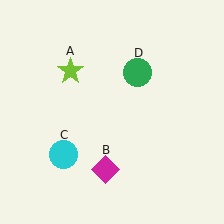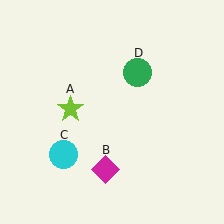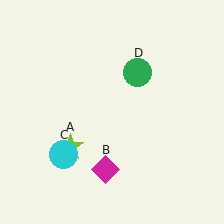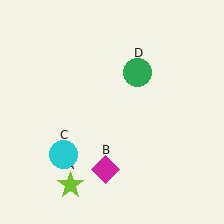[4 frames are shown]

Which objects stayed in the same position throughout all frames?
Magenta diamond (object B) and cyan circle (object C) and green circle (object D) remained stationary.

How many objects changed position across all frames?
1 object changed position: lime star (object A).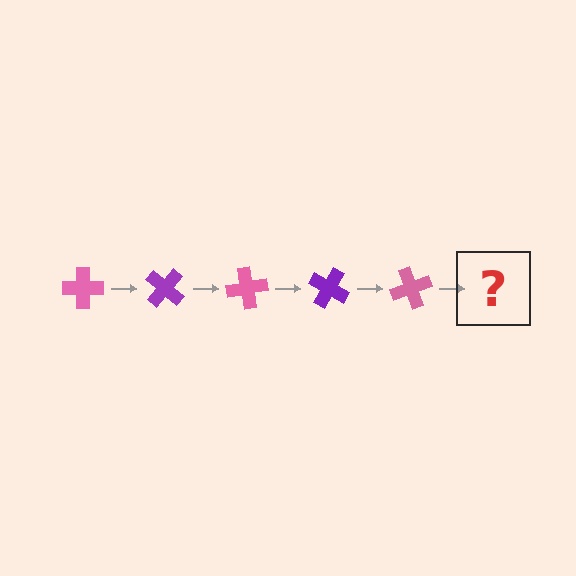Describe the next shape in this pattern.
It should be a purple cross, rotated 200 degrees from the start.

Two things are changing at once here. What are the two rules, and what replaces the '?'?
The two rules are that it rotates 40 degrees each step and the color cycles through pink and purple. The '?' should be a purple cross, rotated 200 degrees from the start.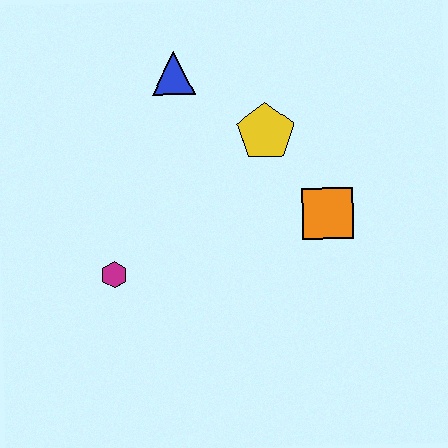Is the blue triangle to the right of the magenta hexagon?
Yes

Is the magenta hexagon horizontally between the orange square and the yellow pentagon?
No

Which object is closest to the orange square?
The yellow pentagon is closest to the orange square.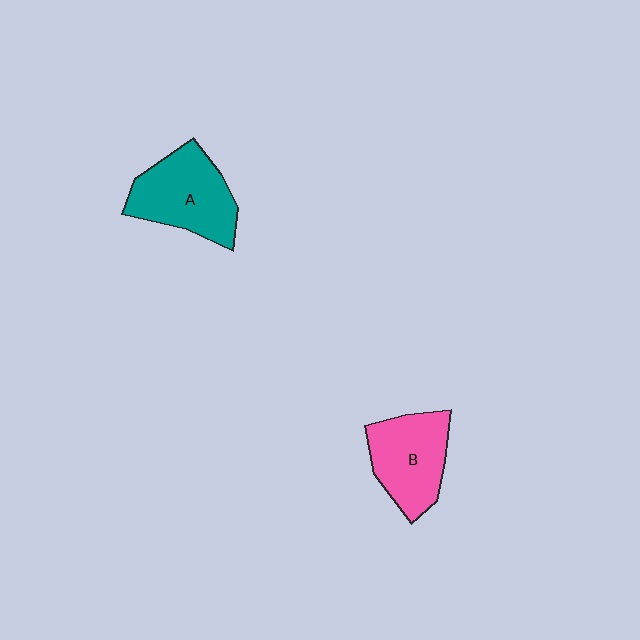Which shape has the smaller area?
Shape B (pink).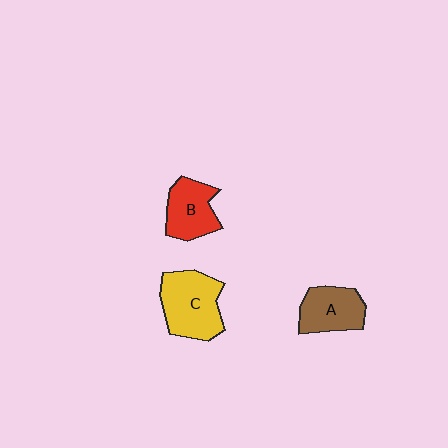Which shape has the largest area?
Shape C (yellow).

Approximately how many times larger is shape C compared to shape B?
Approximately 1.3 times.